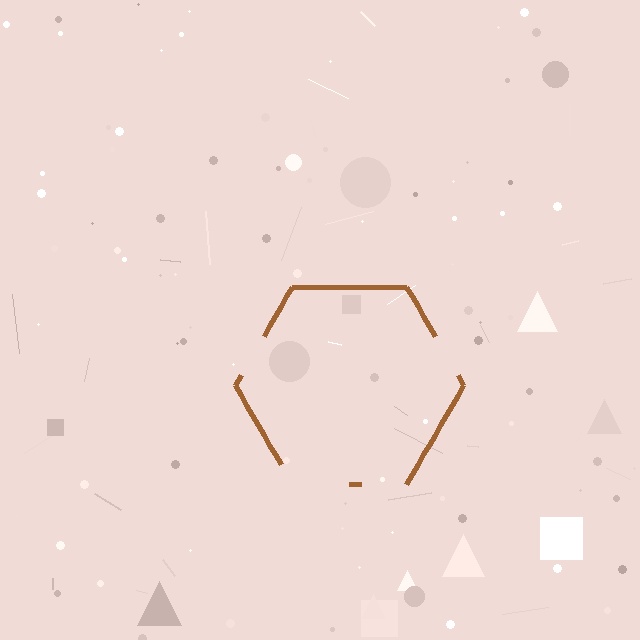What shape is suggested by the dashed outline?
The dashed outline suggests a hexagon.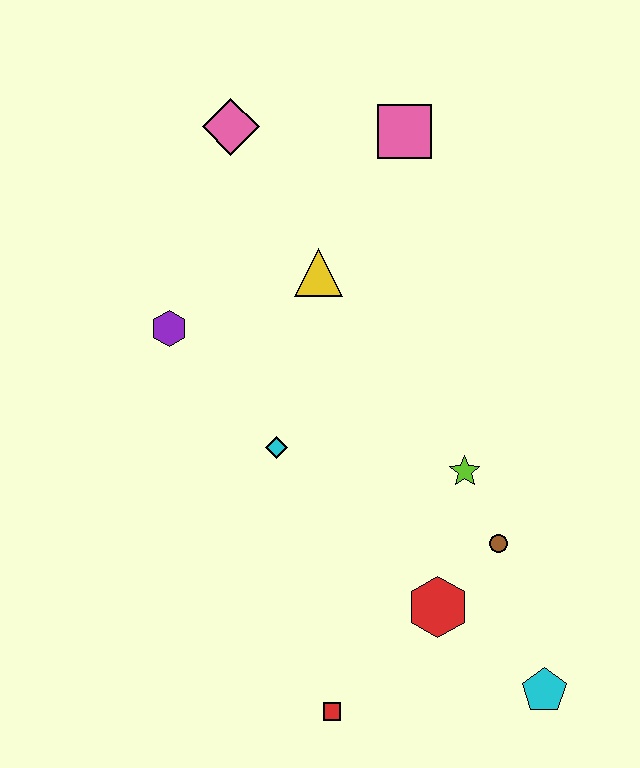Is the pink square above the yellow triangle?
Yes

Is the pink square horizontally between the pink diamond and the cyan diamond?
No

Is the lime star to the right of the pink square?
Yes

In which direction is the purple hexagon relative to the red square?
The purple hexagon is above the red square.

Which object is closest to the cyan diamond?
The purple hexagon is closest to the cyan diamond.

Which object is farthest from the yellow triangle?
The cyan pentagon is farthest from the yellow triangle.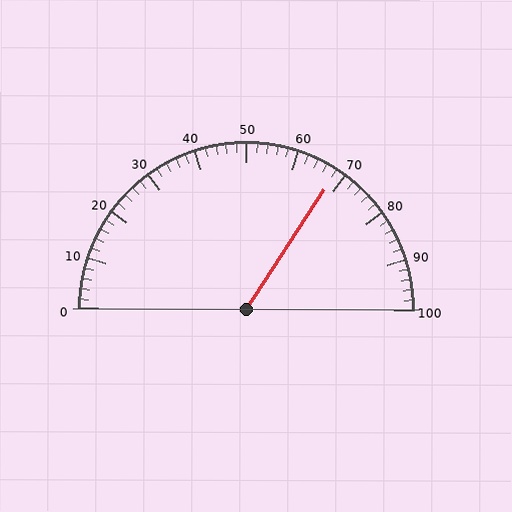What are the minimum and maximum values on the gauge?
The gauge ranges from 0 to 100.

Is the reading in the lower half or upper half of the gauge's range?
The reading is in the upper half of the range (0 to 100).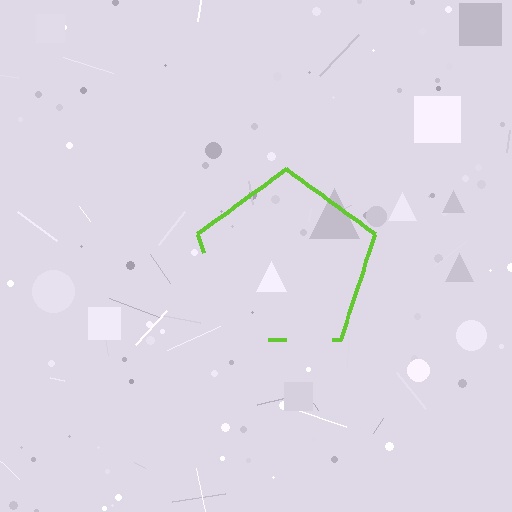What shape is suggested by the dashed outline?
The dashed outline suggests a pentagon.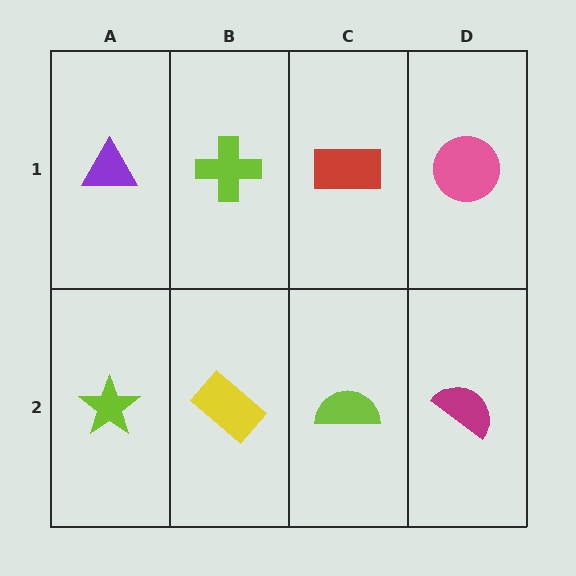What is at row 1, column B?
A lime cross.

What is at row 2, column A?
A lime star.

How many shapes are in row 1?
4 shapes.